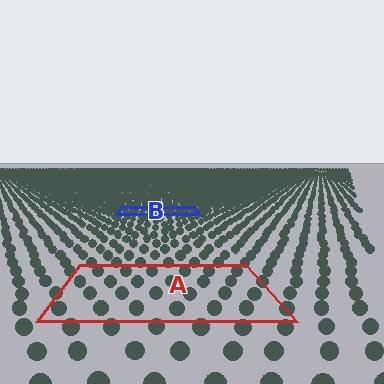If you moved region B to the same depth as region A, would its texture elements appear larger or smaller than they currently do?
They would appear larger. At a closer depth, the same texture elements are projected at a bigger on-screen size.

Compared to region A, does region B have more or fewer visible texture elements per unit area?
Region B has more texture elements per unit area — they are packed more densely because it is farther away.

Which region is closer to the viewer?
Region A is closer. The texture elements there are larger and more spread out.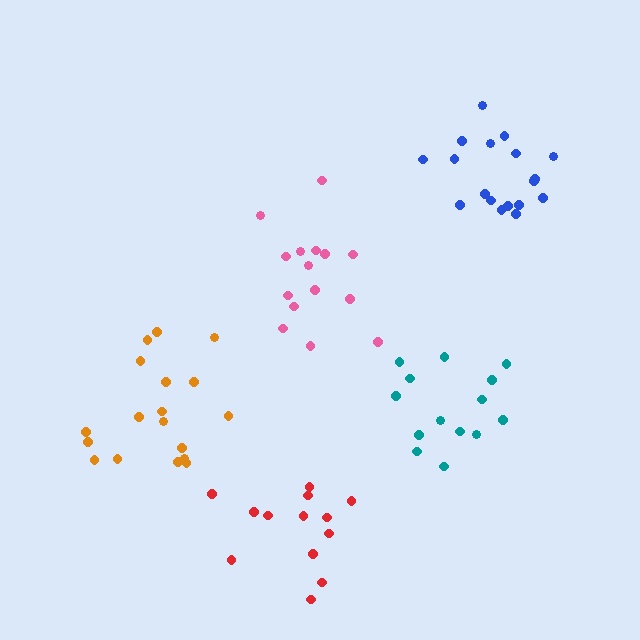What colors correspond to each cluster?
The clusters are colored: red, orange, pink, teal, blue.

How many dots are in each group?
Group 1: 13 dots, Group 2: 18 dots, Group 3: 15 dots, Group 4: 14 dots, Group 5: 18 dots (78 total).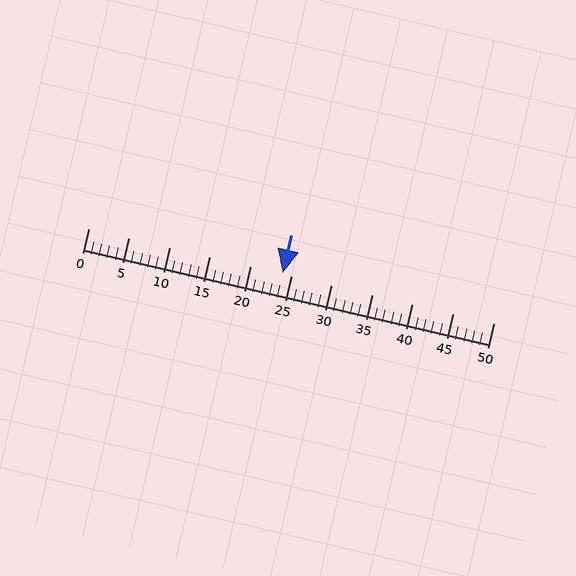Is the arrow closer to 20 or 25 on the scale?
The arrow is closer to 25.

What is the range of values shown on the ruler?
The ruler shows values from 0 to 50.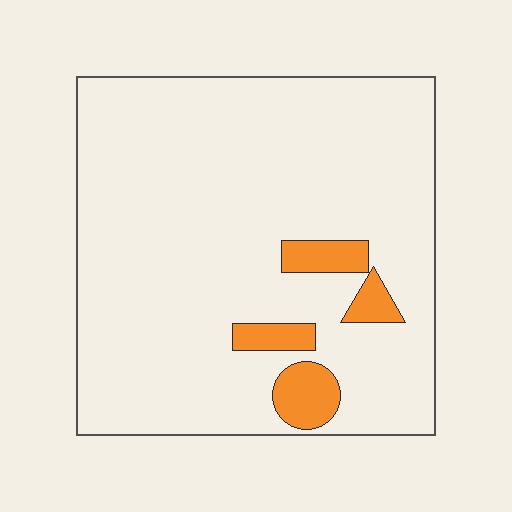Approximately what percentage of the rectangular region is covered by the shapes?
Approximately 10%.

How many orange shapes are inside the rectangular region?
4.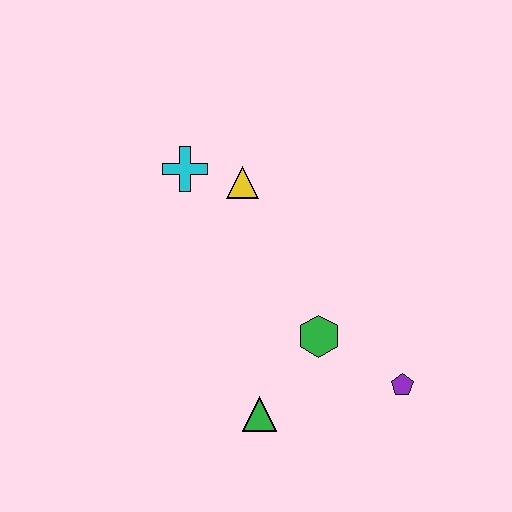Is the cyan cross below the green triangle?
No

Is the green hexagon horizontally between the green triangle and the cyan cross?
No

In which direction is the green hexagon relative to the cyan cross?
The green hexagon is below the cyan cross.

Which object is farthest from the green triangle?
The cyan cross is farthest from the green triangle.